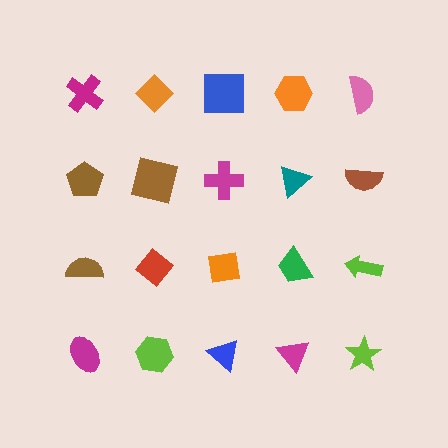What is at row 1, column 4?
An orange hexagon.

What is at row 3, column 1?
A brown semicircle.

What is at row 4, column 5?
A lime star.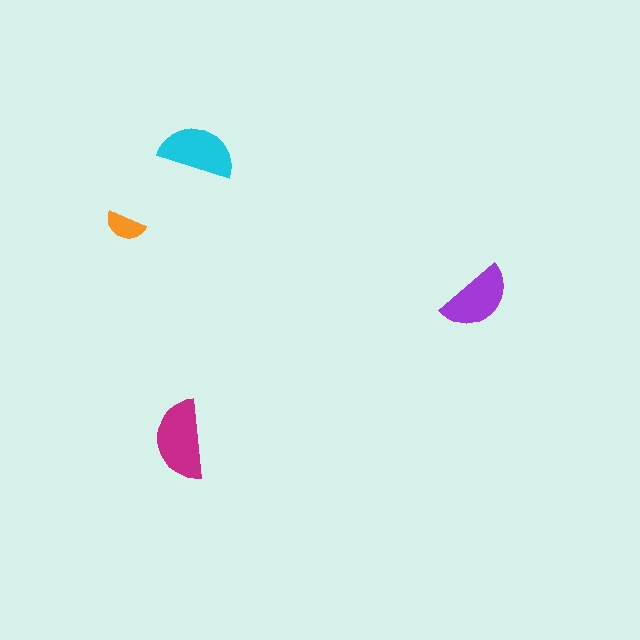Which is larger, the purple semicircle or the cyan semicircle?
The cyan one.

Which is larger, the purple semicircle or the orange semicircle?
The purple one.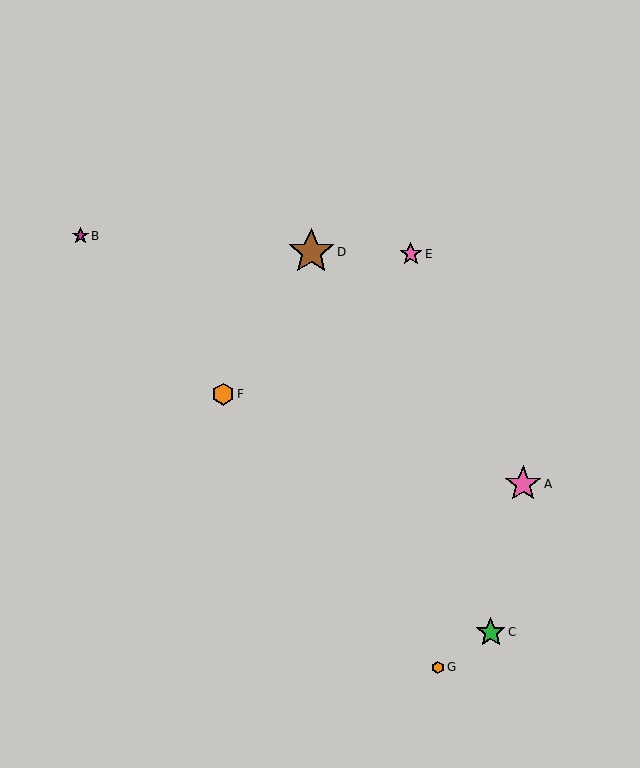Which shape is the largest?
The brown star (labeled D) is the largest.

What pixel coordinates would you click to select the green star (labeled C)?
Click at (491, 632) to select the green star C.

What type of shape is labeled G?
Shape G is an orange hexagon.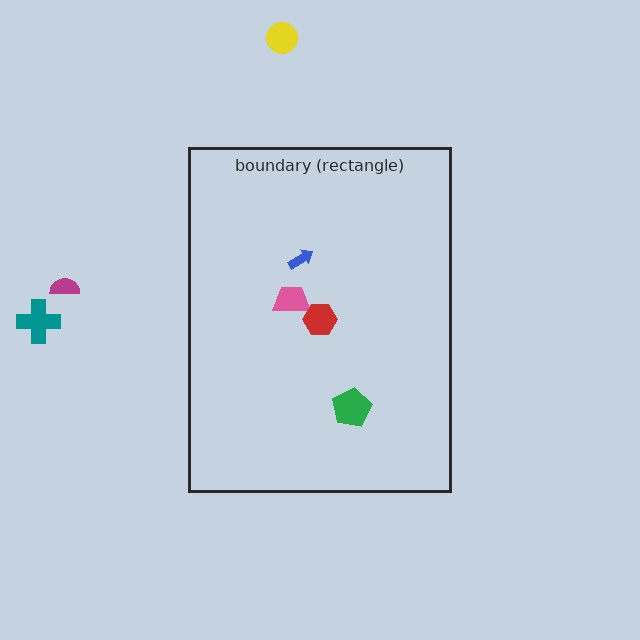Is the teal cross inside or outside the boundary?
Outside.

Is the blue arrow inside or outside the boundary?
Inside.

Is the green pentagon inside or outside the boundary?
Inside.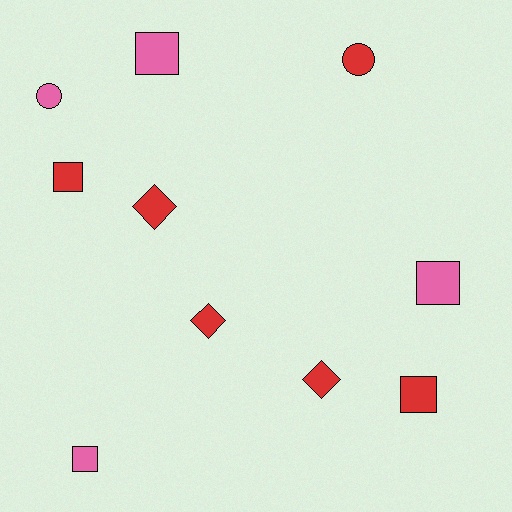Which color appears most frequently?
Red, with 6 objects.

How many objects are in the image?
There are 10 objects.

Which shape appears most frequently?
Square, with 5 objects.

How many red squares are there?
There are 2 red squares.